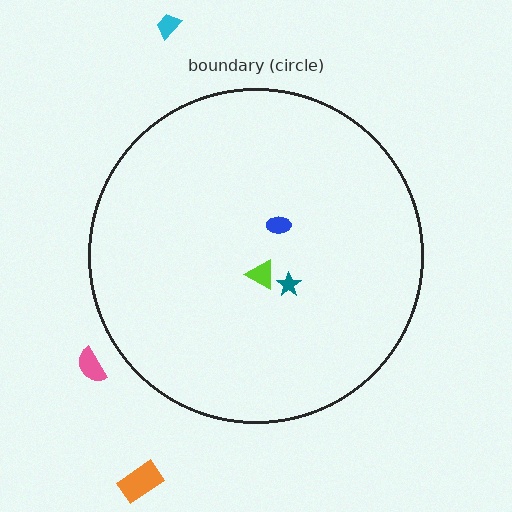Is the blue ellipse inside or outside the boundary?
Inside.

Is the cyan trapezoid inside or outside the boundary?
Outside.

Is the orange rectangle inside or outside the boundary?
Outside.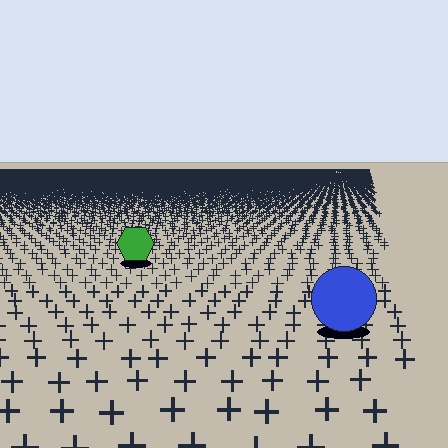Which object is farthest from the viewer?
The green hexagon is farthest from the viewer. It appears smaller and the ground texture around it is denser.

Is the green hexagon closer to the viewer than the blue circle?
No. The blue circle is closer — you can tell from the texture gradient: the ground texture is coarser near it.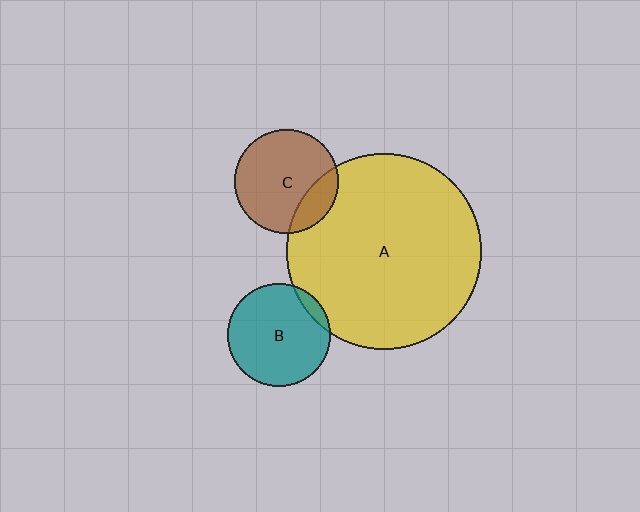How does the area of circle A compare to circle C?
Approximately 3.6 times.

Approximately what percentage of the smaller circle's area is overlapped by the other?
Approximately 20%.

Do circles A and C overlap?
Yes.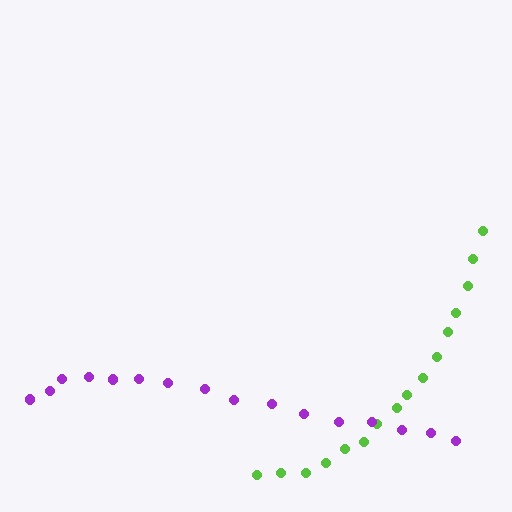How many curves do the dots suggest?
There are 2 distinct paths.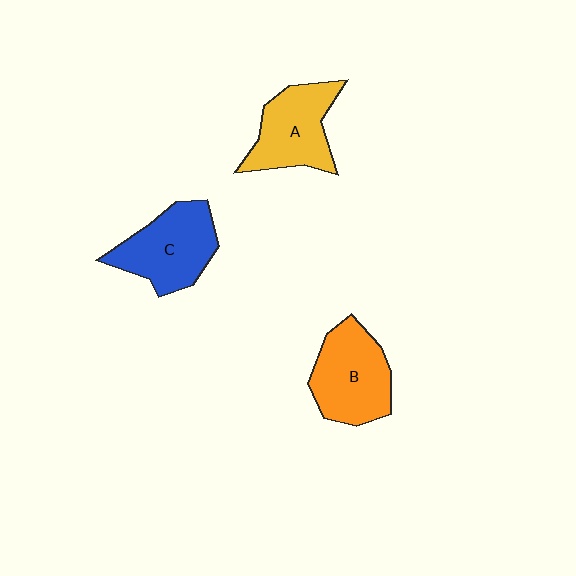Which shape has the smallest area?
Shape A (yellow).